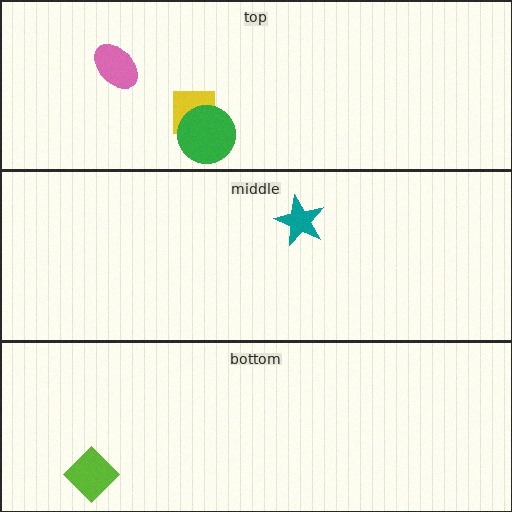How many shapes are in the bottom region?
1.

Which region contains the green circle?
The top region.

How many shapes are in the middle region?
1.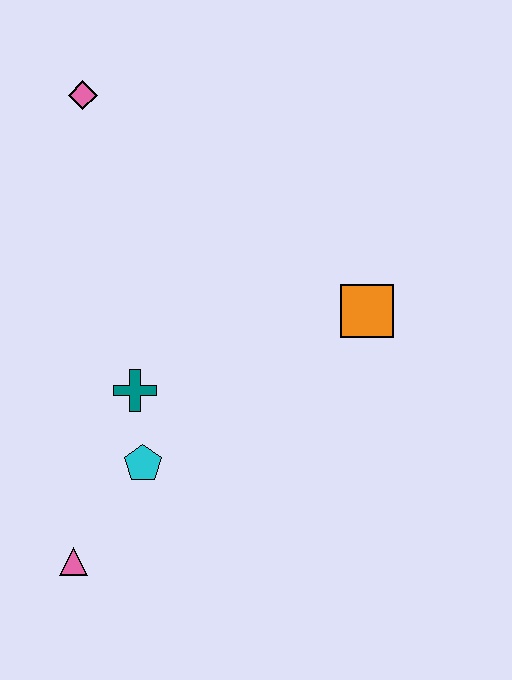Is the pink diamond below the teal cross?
No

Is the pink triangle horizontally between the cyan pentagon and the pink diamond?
No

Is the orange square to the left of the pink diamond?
No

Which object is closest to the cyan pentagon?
The teal cross is closest to the cyan pentagon.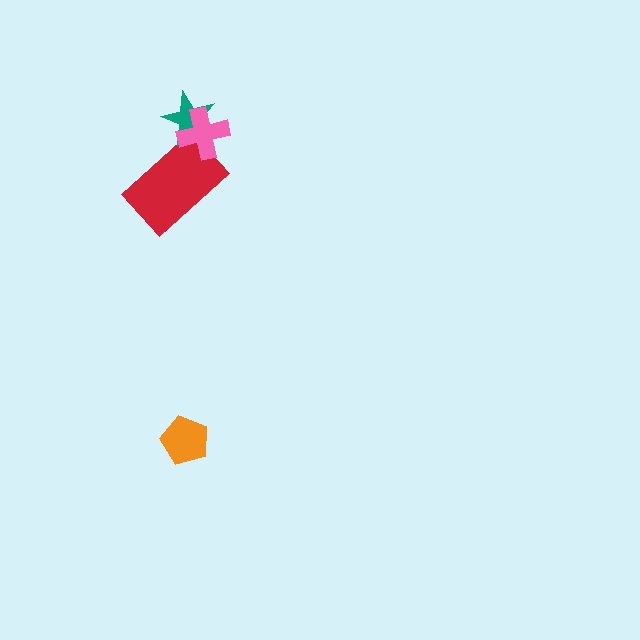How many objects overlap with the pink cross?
2 objects overlap with the pink cross.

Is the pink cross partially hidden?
No, no other shape covers it.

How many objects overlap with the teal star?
2 objects overlap with the teal star.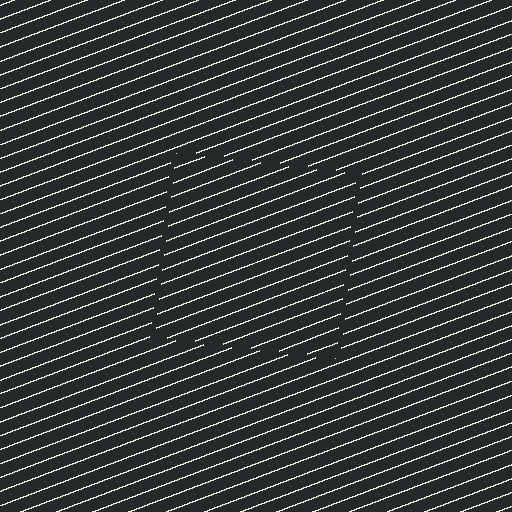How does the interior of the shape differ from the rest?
The interior of the shape contains the same grating, shifted by half a period — the contour is defined by the phase discontinuity where line-ends from the inner and outer gratings abut.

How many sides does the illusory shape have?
4 sides — the line-ends trace a square.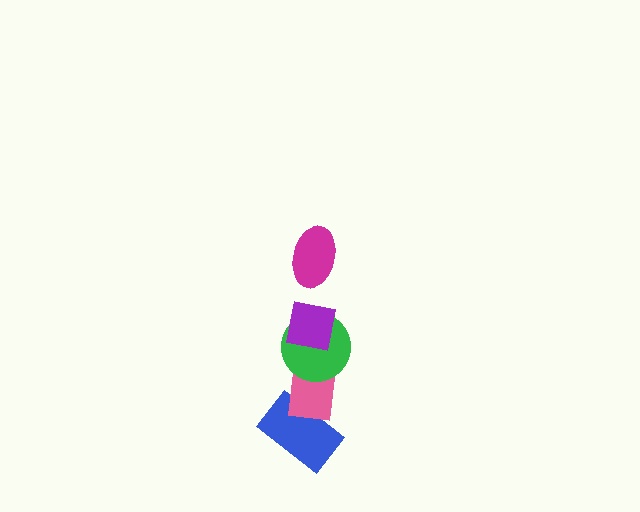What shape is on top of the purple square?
The magenta ellipse is on top of the purple square.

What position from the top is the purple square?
The purple square is 2nd from the top.